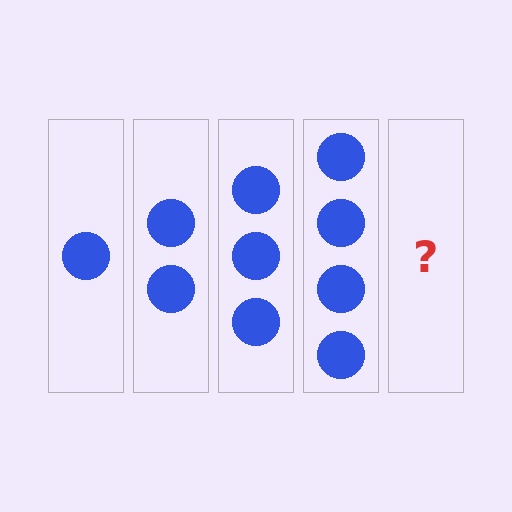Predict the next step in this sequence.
The next step is 5 circles.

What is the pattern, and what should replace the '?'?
The pattern is that each step adds one more circle. The '?' should be 5 circles.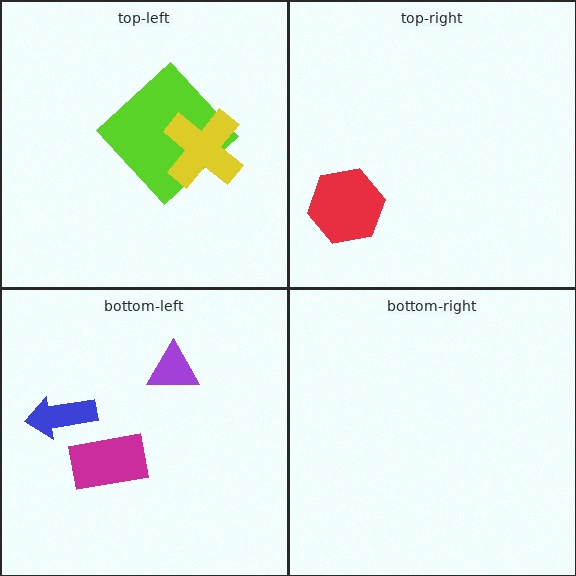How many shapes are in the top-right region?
1.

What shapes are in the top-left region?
The lime diamond, the yellow cross.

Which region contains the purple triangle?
The bottom-left region.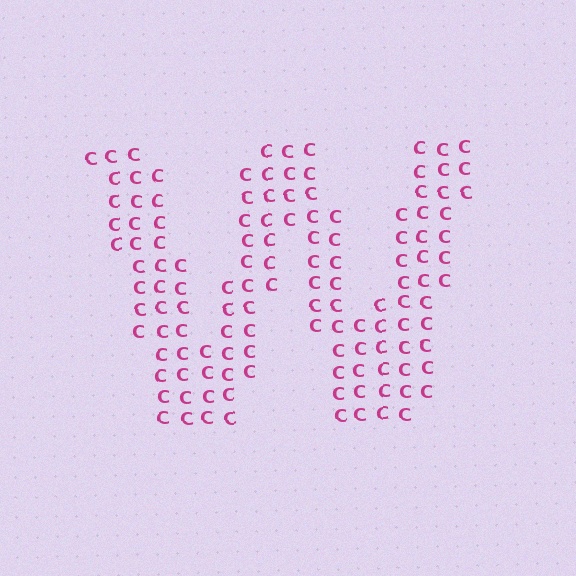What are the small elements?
The small elements are letter C's.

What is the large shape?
The large shape is the letter W.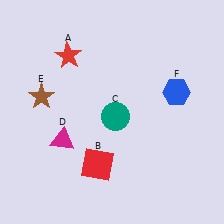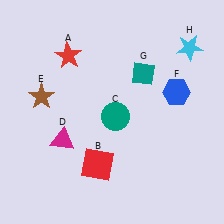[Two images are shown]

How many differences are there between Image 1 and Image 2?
There are 2 differences between the two images.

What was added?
A teal diamond (G), a cyan star (H) were added in Image 2.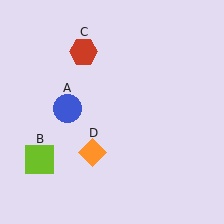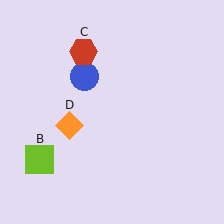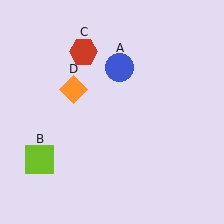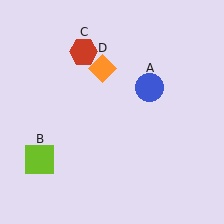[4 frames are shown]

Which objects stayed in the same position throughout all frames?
Lime square (object B) and red hexagon (object C) remained stationary.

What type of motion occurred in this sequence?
The blue circle (object A), orange diamond (object D) rotated clockwise around the center of the scene.